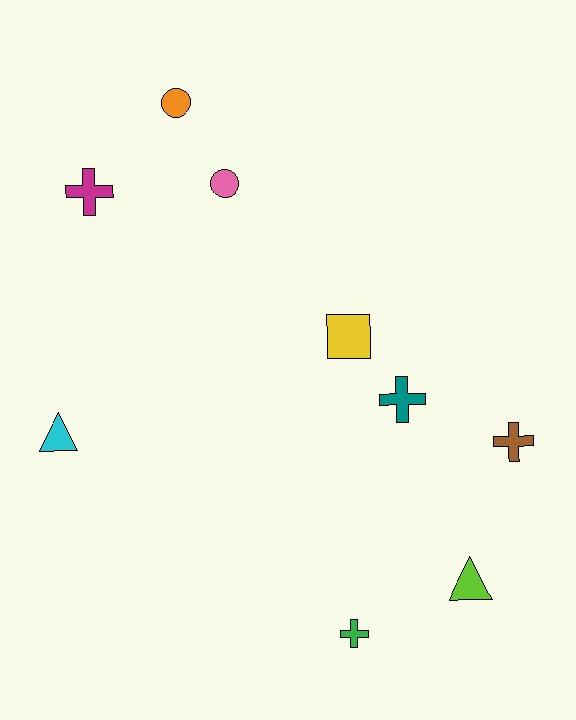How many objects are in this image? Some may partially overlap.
There are 9 objects.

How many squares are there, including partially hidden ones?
There is 1 square.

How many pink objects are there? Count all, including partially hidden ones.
There is 1 pink object.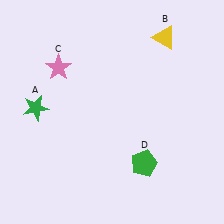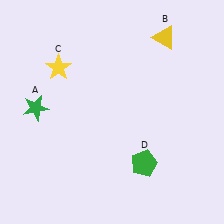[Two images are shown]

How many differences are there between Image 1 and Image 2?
There is 1 difference between the two images.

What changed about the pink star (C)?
In Image 1, C is pink. In Image 2, it changed to yellow.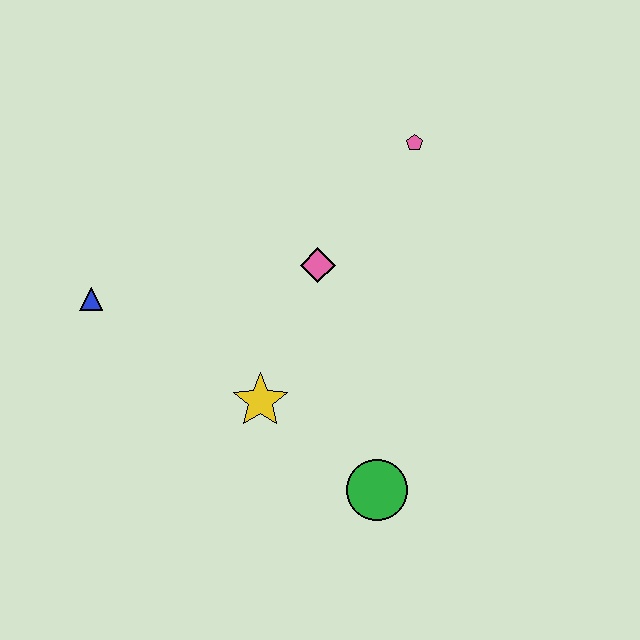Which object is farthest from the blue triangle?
The pink pentagon is farthest from the blue triangle.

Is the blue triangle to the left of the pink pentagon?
Yes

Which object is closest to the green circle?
The yellow star is closest to the green circle.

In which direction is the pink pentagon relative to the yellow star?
The pink pentagon is above the yellow star.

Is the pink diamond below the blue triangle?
No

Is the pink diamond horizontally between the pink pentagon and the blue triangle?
Yes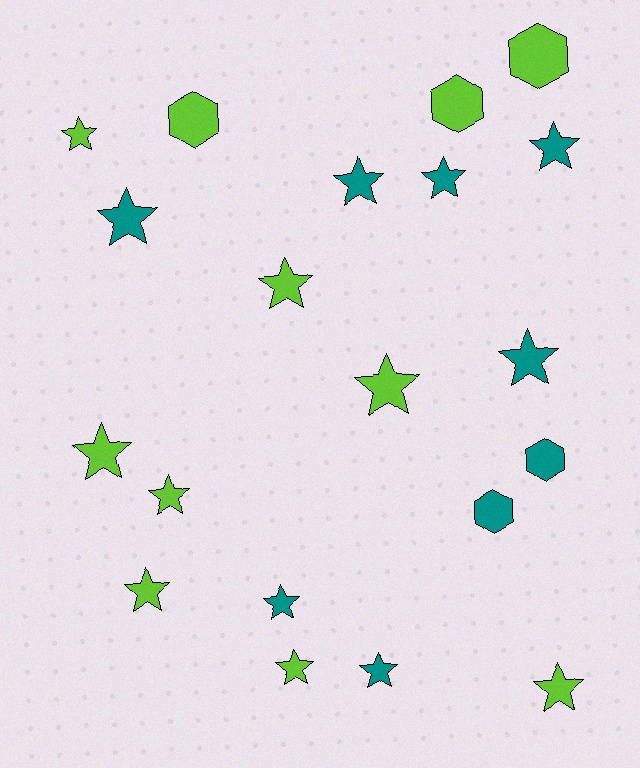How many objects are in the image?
There are 20 objects.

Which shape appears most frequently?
Star, with 15 objects.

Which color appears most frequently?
Lime, with 11 objects.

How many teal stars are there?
There are 7 teal stars.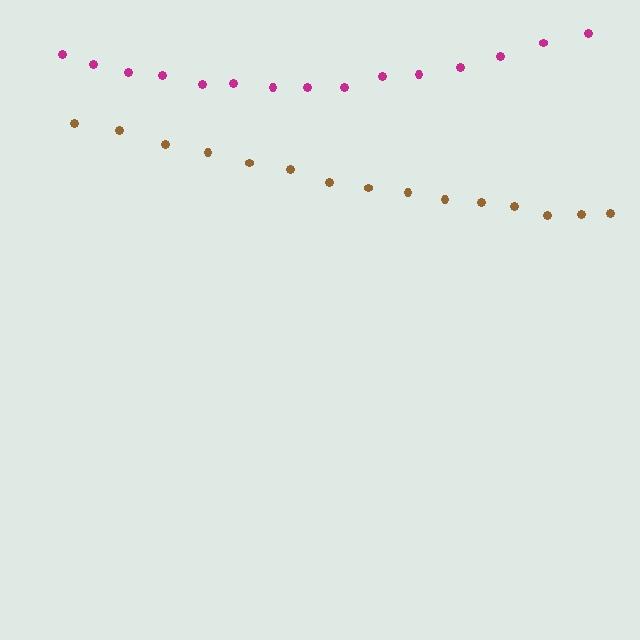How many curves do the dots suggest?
There are 2 distinct paths.